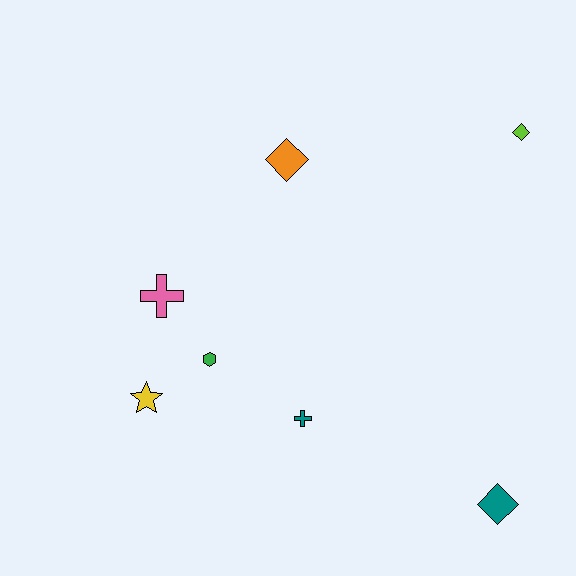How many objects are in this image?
There are 7 objects.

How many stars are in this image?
There is 1 star.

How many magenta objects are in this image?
There are no magenta objects.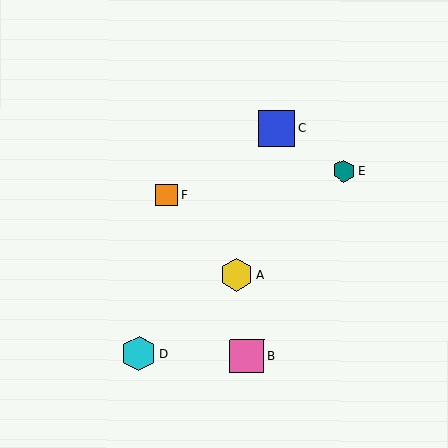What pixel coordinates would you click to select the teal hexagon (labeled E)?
Click at (344, 171) to select the teal hexagon E.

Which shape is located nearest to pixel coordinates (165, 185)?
The orange square (labeled F) at (167, 195) is nearest to that location.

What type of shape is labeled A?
Shape A is a yellow hexagon.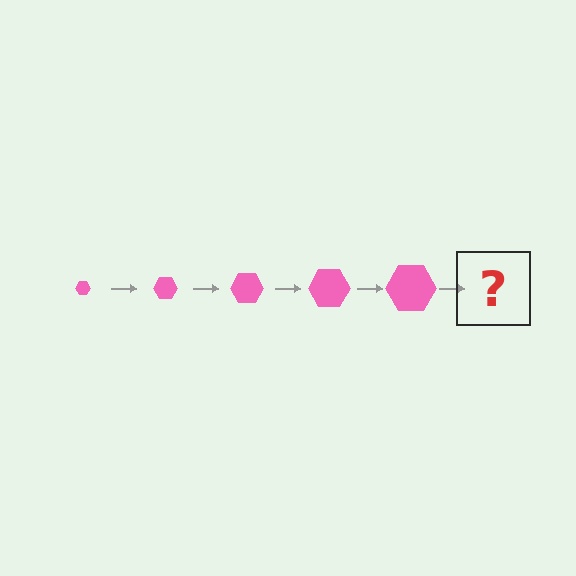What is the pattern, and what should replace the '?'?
The pattern is that the hexagon gets progressively larger each step. The '?' should be a pink hexagon, larger than the previous one.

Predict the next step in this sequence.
The next step is a pink hexagon, larger than the previous one.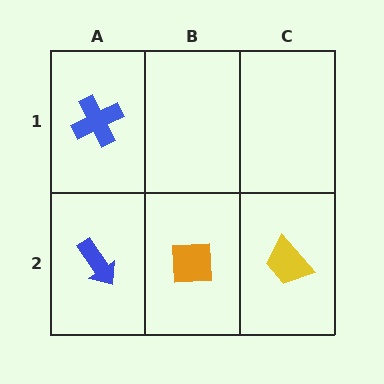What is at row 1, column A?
A blue cross.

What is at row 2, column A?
A blue arrow.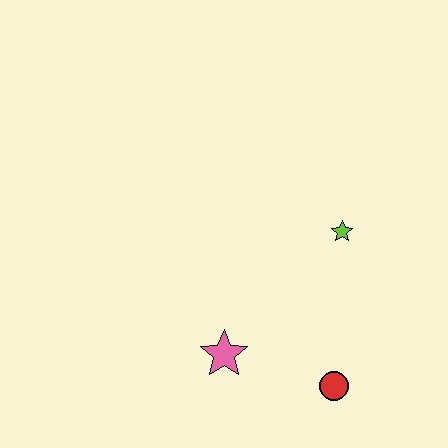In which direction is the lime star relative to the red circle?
The lime star is above the red circle.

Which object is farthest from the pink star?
The lime star is farthest from the pink star.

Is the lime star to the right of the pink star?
Yes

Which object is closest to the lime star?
The red circle is closest to the lime star.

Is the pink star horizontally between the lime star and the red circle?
No